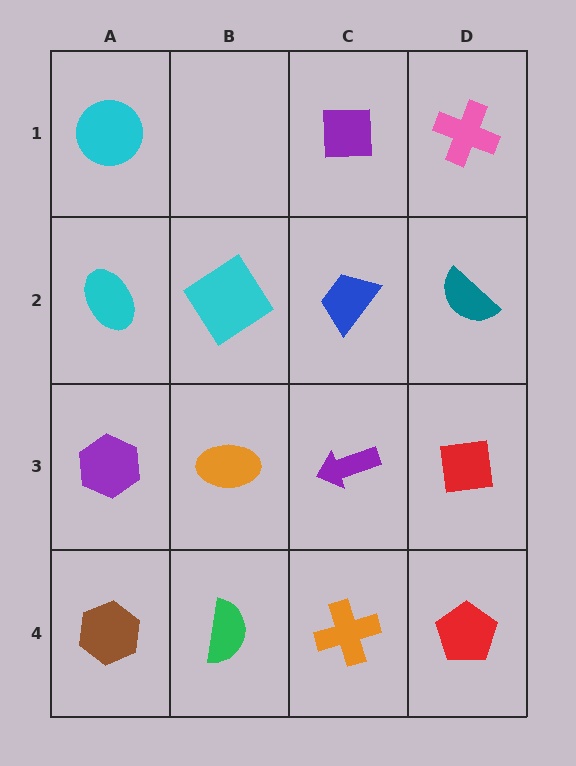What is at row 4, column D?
A red pentagon.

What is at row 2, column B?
A cyan diamond.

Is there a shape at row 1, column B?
No, that cell is empty.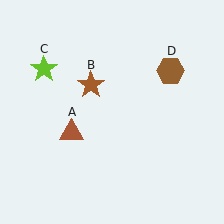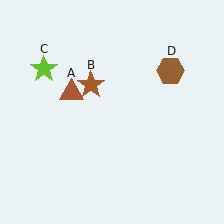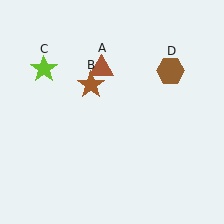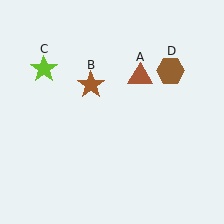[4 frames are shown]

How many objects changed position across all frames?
1 object changed position: brown triangle (object A).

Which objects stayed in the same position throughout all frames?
Brown star (object B) and lime star (object C) and brown hexagon (object D) remained stationary.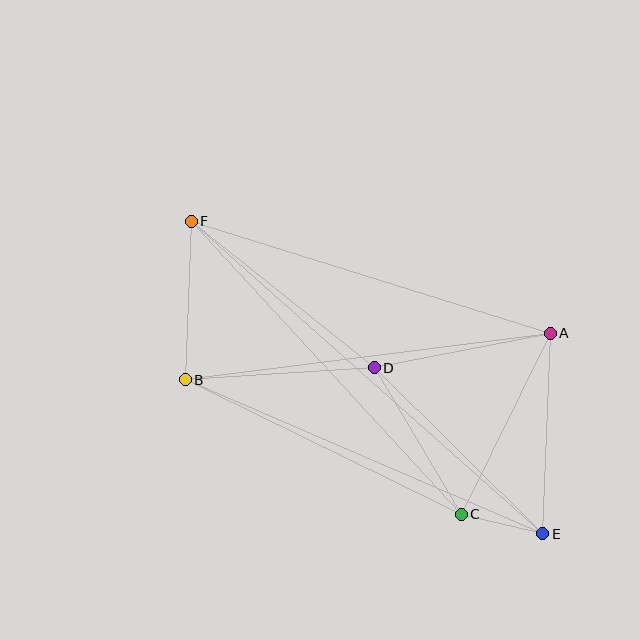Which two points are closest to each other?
Points C and E are closest to each other.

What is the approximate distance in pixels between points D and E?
The distance between D and E is approximately 237 pixels.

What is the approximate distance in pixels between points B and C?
The distance between B and C is approximately 307 pixels.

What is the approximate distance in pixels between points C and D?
The distance between C and D is approximately 170 pixels.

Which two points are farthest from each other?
Points E and F are farthest from each other.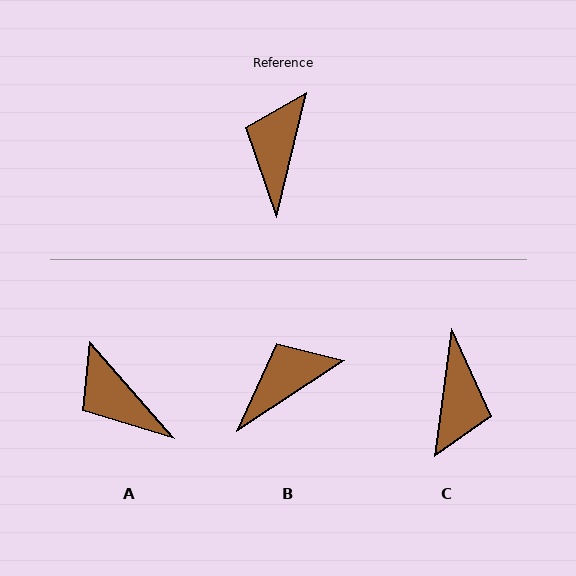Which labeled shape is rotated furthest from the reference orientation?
C, about 175 degrees away.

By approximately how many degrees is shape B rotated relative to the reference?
Approximately 43 degrees clockwise.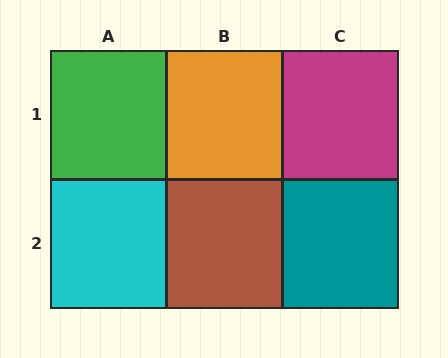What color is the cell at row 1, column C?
Magenta.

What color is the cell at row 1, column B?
Orange.